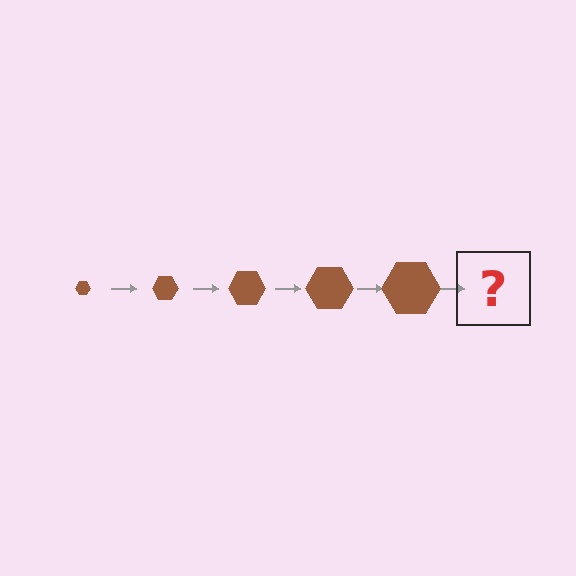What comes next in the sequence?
The next element should be a brown hexagon, larger than the previous one.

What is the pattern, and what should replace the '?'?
The pattern is that the hexagon gets progressively larger each step. The '?' should be a brown hexagon, larger than the previous one.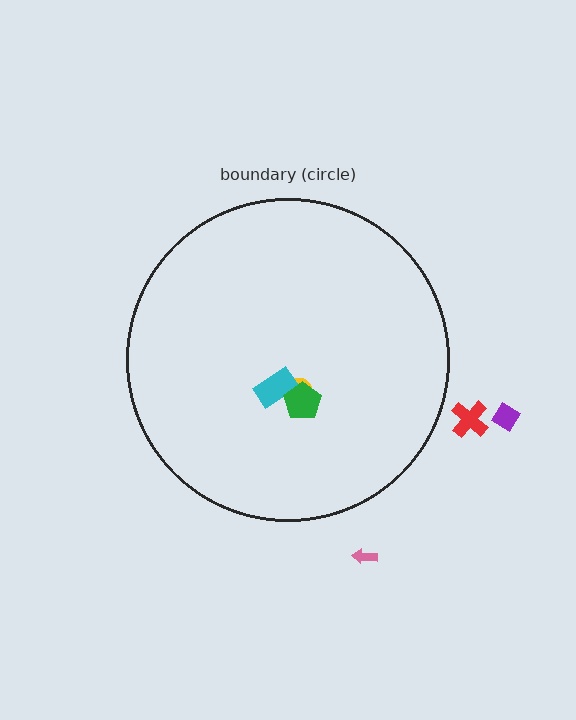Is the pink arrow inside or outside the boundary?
Outside.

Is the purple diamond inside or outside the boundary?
Outside.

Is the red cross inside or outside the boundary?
Outside.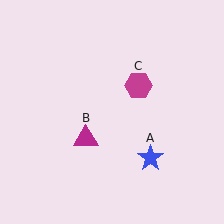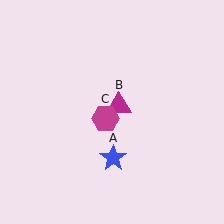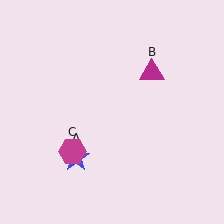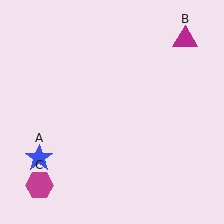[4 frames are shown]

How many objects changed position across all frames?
3 objects changed position: blue star (object A), magenta triangle (object B), magenta hexagon (object C).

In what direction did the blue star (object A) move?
The blue star (object A) moved left.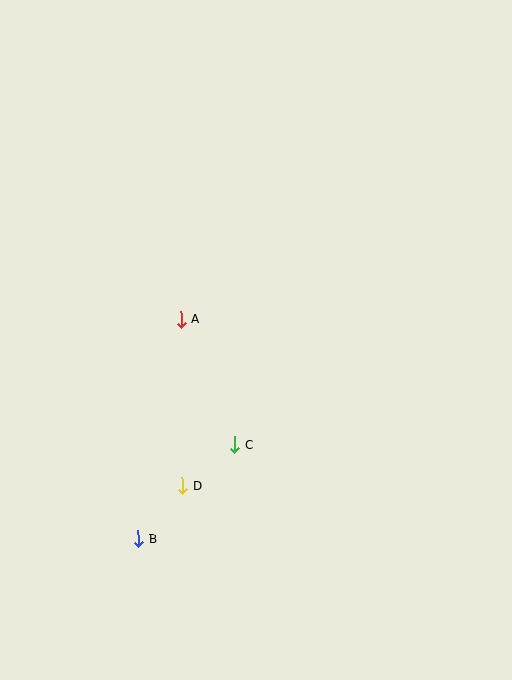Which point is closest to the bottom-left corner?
Point B is closest to the bottom-left corner.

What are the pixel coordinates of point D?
Point D is at (182, 486).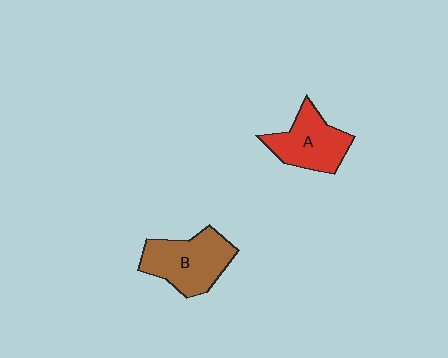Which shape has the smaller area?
Shape A (red).